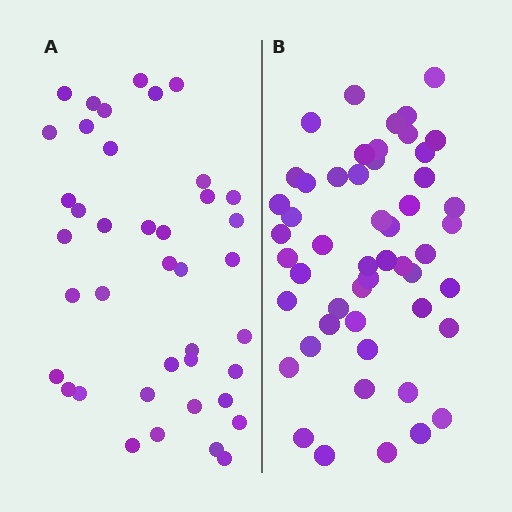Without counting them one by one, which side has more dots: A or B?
Region B (the right region) has more dots.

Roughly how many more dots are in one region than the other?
Region B has roughly 12 or so more dots than region A.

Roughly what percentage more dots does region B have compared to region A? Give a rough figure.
About 30% more.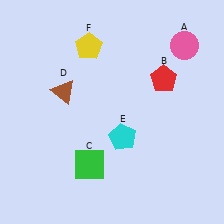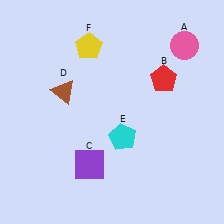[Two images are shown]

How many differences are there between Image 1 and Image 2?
There is 1 difference between the two images.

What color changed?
The square (C) changed from green in Image 1 to purple in Image 2.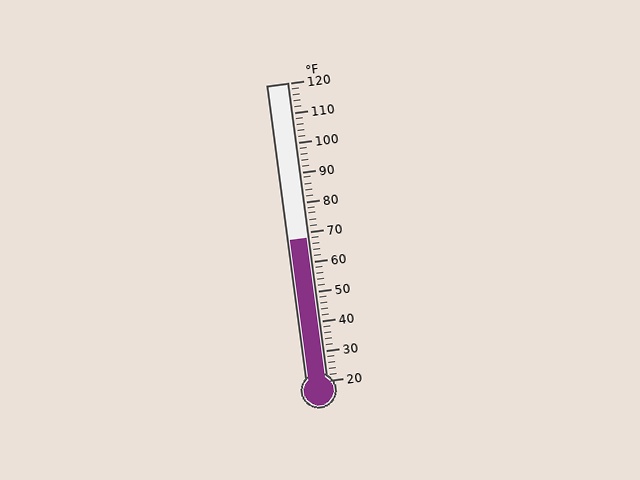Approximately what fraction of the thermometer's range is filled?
The thermometer is filled to approximately 50% of its range.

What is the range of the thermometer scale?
The thermometer scale ranges from 20°F to 120°F.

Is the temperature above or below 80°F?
The temperature is below 80°F.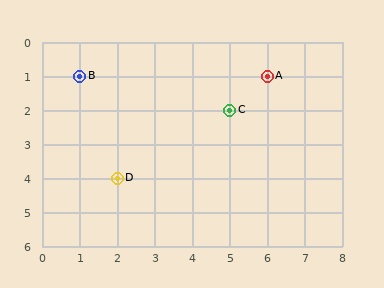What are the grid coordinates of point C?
Point C is at grid coordinates (5, 2).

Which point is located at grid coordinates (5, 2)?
Point C is at (5, 2).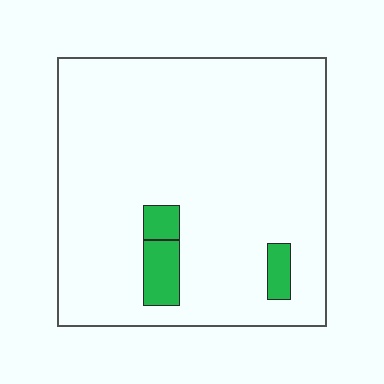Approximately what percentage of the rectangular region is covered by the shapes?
Approximately 5%.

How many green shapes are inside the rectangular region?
3.